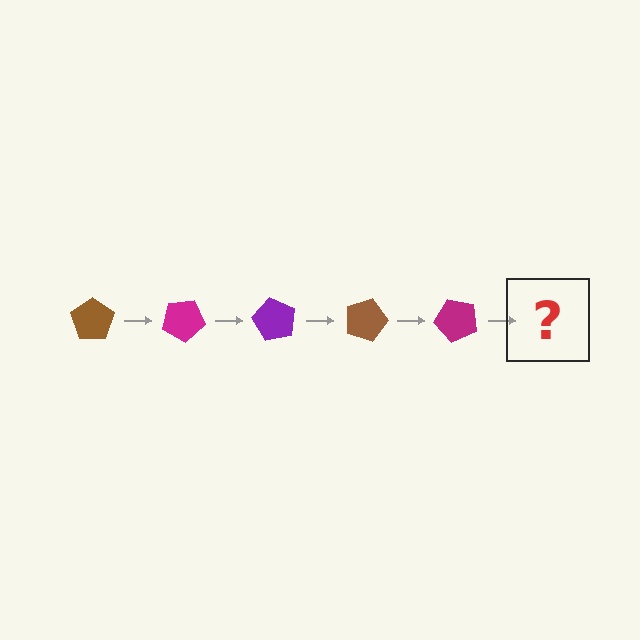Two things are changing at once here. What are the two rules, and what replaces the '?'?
The two rules are that it rotates 30 degrees each step and the color cycles through brown, magenta, and purple. The '?' should be a purple pentagon, rotated 150 degrees from the start.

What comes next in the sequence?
The next element should be a purple pentagon, rotated 150 degrees from the start.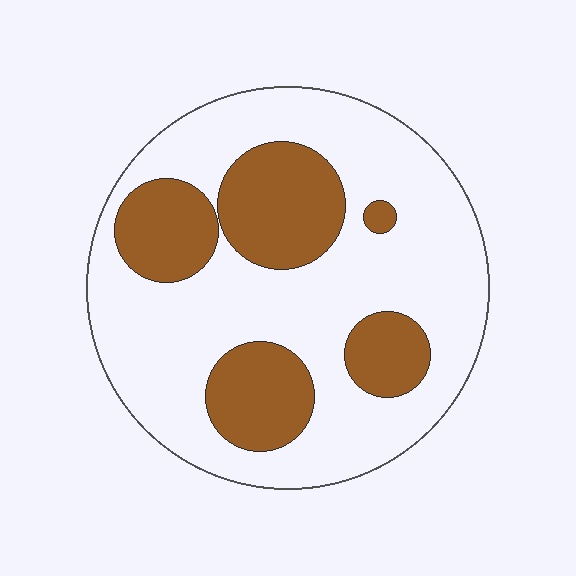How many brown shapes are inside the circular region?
5.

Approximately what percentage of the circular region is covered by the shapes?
Approximately 30%.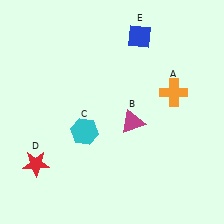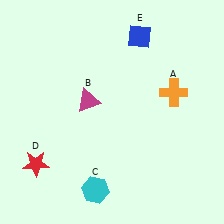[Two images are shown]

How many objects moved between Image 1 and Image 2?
2 objects moved between the two images.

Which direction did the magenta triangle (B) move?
The magenta triangle (B) moved left.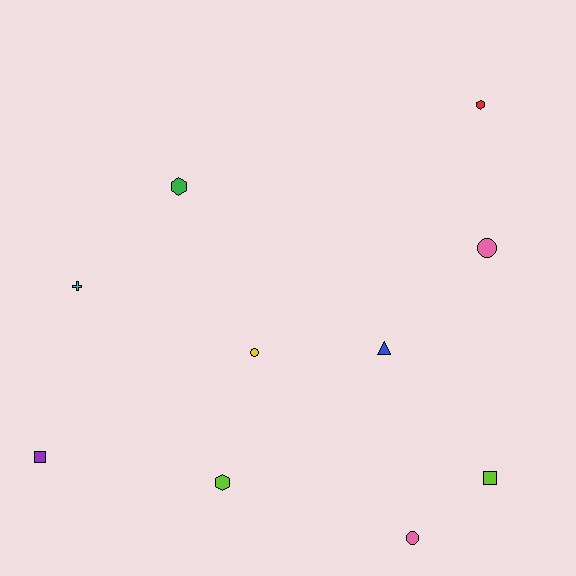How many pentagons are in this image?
There are no pentagons.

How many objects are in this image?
There are 10 objects.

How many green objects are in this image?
There is 1 green object.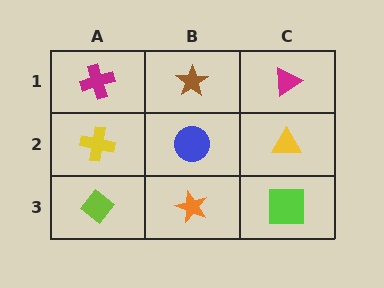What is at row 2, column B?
A blue circle.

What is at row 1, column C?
A magenta triangle.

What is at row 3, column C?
A lime square.